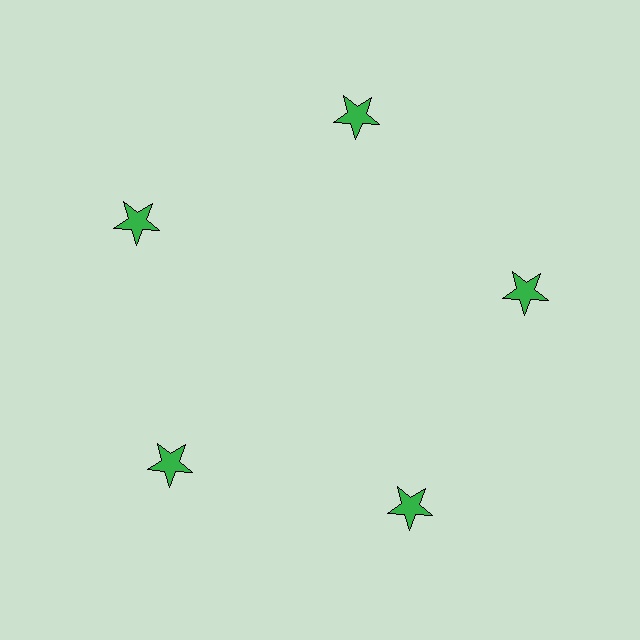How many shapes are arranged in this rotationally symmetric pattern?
There are 5 shapes, arranged in 5 groups of 1.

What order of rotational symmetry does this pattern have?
This pattern has 5-fold rotational symmetry.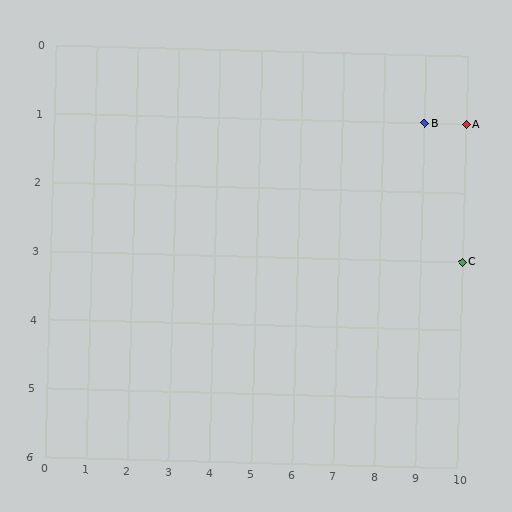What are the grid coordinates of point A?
Point A is at grid coordinates (10, 1).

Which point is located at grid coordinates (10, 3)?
Point C is at (10, 3).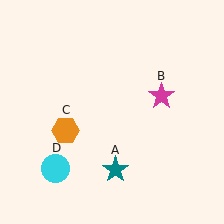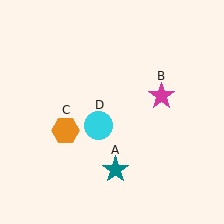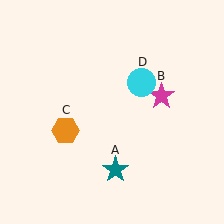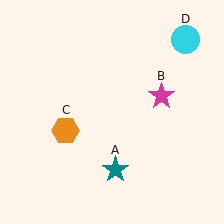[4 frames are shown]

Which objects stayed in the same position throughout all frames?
Teal star (object A) and magenta star (object B) and orange hexagon (object C) remained stationary.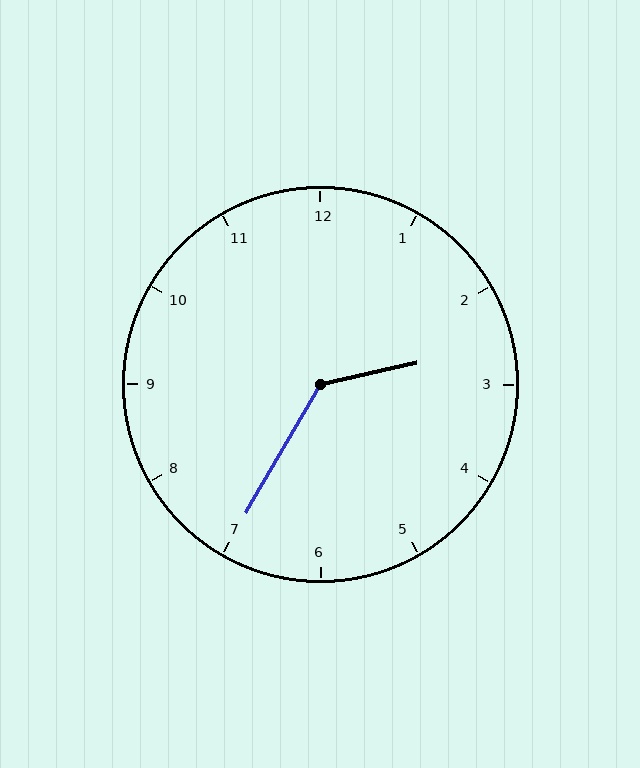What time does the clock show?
2:35.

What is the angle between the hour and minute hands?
Approximately 132 degrees.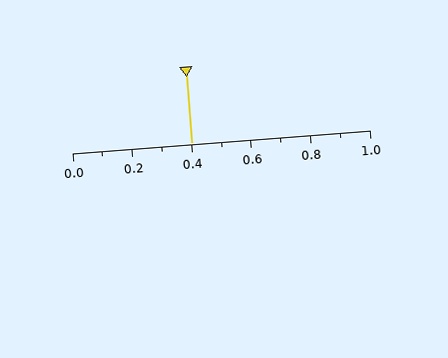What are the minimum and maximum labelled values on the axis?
The axis runs from 0.0 to 1.0.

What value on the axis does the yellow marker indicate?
The marker indicates approximately 0.4.